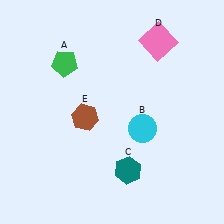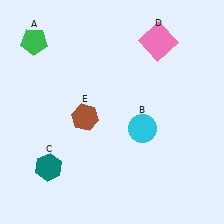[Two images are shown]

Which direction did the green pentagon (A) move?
The green pentagon (A) moved left.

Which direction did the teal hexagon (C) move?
The teal hexagon (C) moved left.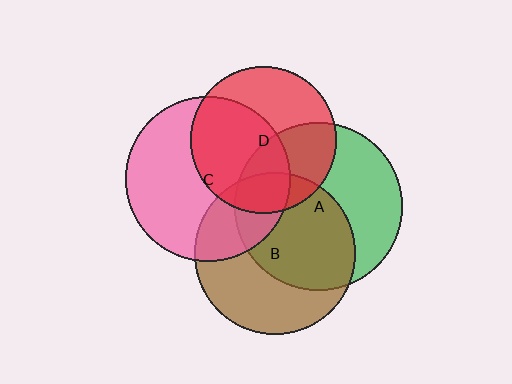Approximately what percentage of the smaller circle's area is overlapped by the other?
Approximately 30%.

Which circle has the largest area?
Circle A (green).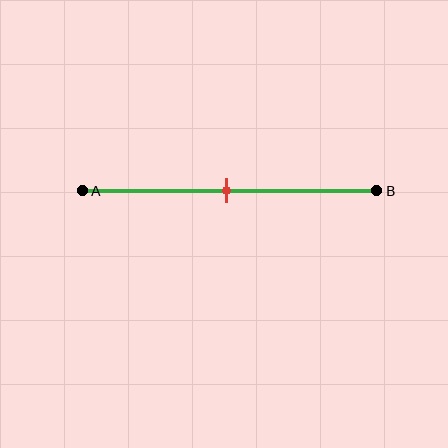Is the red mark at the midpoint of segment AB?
Yes, the mark is approximately at the midpoint.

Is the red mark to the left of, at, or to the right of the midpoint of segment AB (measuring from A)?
The red mark is approximately at the midpoint of segment AB.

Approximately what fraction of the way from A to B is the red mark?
The red mark is approximately 50% of the way from A to B.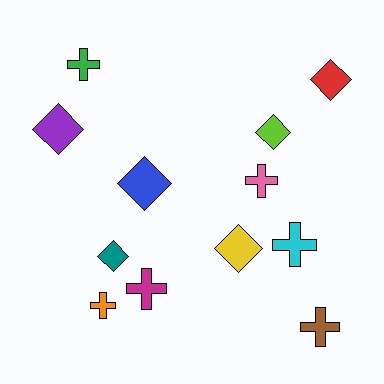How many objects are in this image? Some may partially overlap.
There are 12 objects.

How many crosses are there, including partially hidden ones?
There are 6 crosses.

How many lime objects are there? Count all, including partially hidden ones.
There is 1 lime object.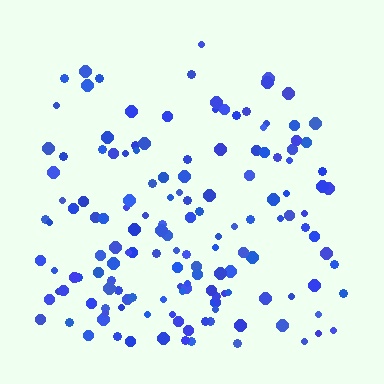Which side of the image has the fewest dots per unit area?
The top.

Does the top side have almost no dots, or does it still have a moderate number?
Still a moderate number, just noticeably fewer than the bottom.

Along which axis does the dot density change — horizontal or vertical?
Vertical.